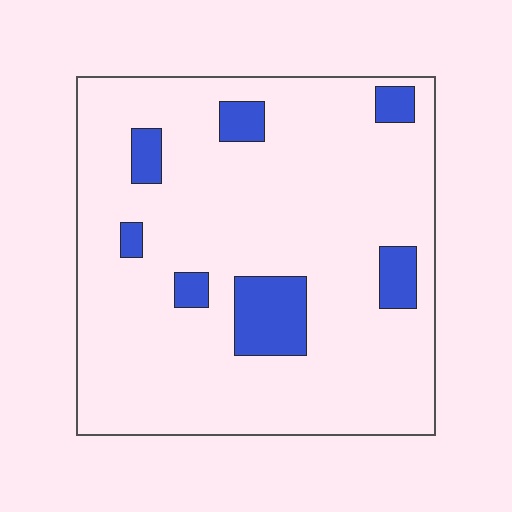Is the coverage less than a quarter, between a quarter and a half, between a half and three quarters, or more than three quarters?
Less than a quarter.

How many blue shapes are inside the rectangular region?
7.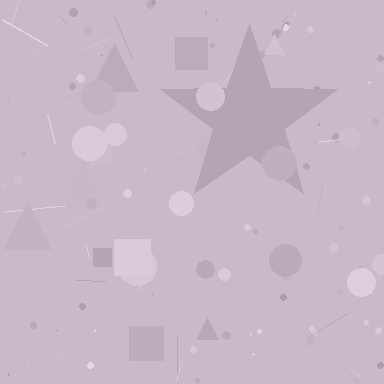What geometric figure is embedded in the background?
A star is embedded in the background.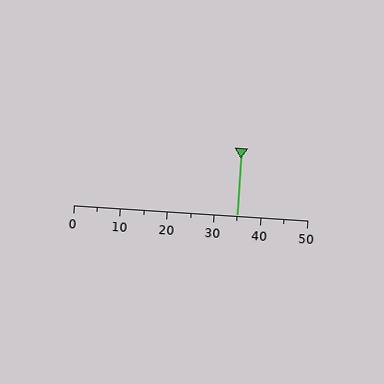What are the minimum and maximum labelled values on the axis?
The axis runs from 0 to 50.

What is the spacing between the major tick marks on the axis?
The major ticks are spaced 10 apart.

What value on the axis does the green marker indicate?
The marker indicates approximately 35.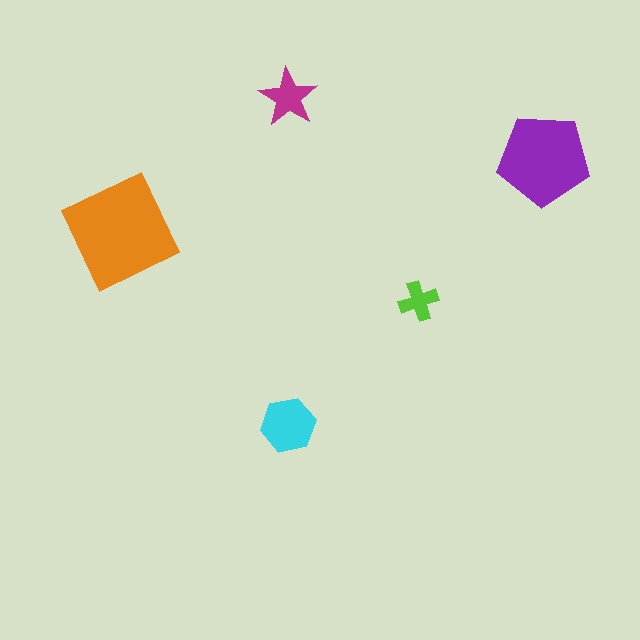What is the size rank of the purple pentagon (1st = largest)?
2nd.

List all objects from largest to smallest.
The orange square, the purple pentagon, the cyan hexagon, the magenta star, the lime cross.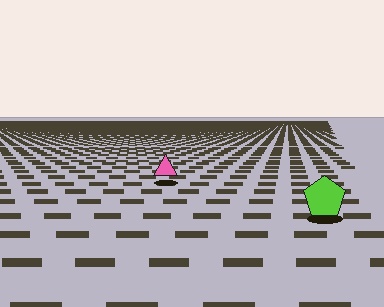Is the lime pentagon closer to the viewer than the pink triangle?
Yes. The lime pentagon is closer — you can tell from the texture gradient: the ground texture is coarser near it.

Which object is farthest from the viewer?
The pink triangle is farthest from the viewer. It appears smaller and the ground texture around it is denser.